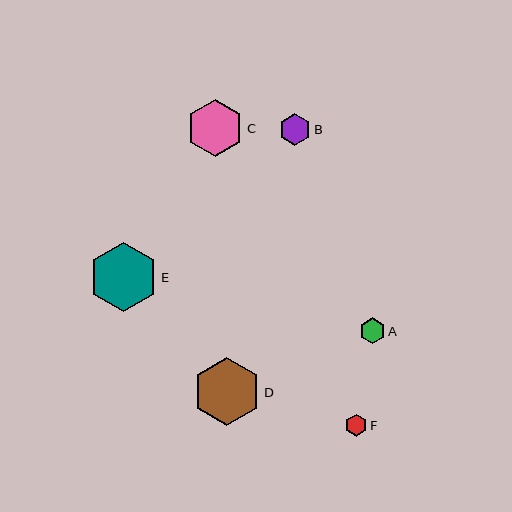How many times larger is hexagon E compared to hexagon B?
Hexagon E is approximately 2.2 times the size of hexagon B.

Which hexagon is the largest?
Hexagon E is the largest with a size of approximately 69 pixels.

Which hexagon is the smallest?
Hexagon F is the smallest with a size of approximately 22 pixels.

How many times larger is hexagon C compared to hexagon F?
Hexagon C is approximately 2.6 times the size of hexagon F.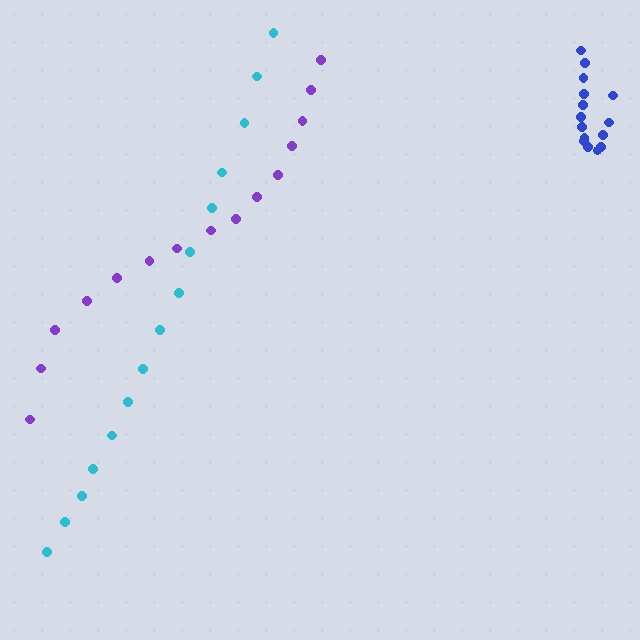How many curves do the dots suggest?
There are 3 distinct paths.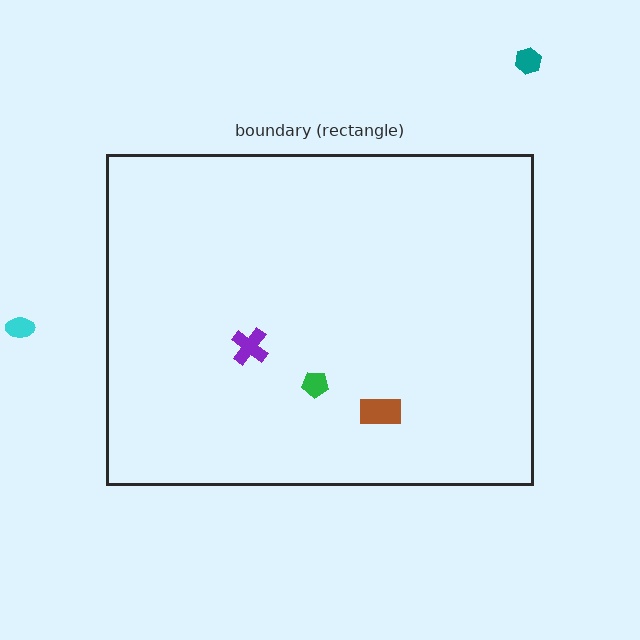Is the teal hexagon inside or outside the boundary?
Outside.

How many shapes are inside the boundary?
3 inside, 2 outside.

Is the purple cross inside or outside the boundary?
Inside.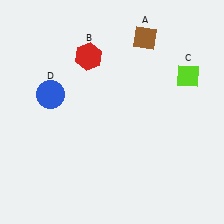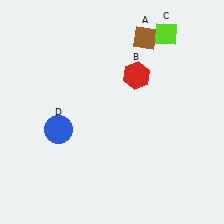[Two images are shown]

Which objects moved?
The objects that moved are: the red hexagon (B), the lime diamond (C), the blue circle (D).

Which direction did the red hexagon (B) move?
The red hexagon (B) moved right.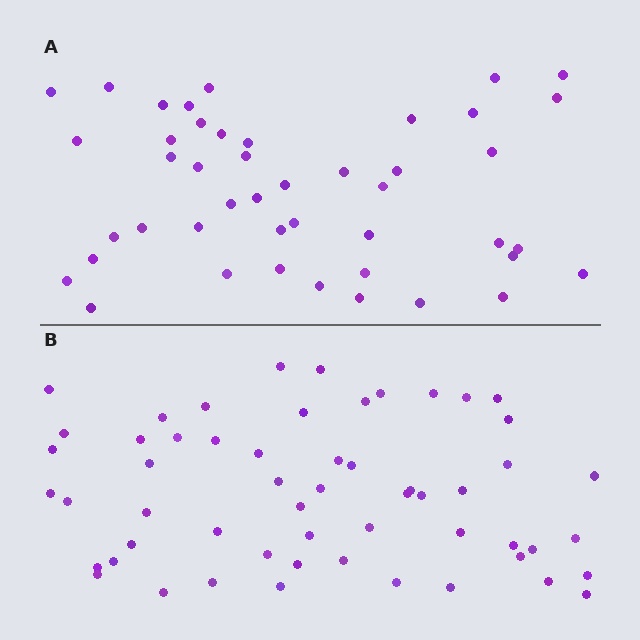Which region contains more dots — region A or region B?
Region B (the bottom region) has more dots.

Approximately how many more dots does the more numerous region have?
Region B has roughly 12 or so more dots than region A.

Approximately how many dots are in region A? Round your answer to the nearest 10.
About 40 dots. (The exact count is 45, which rounds to 40.)